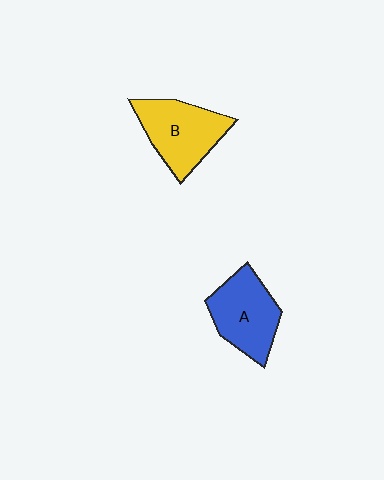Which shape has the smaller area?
Shape A (blue).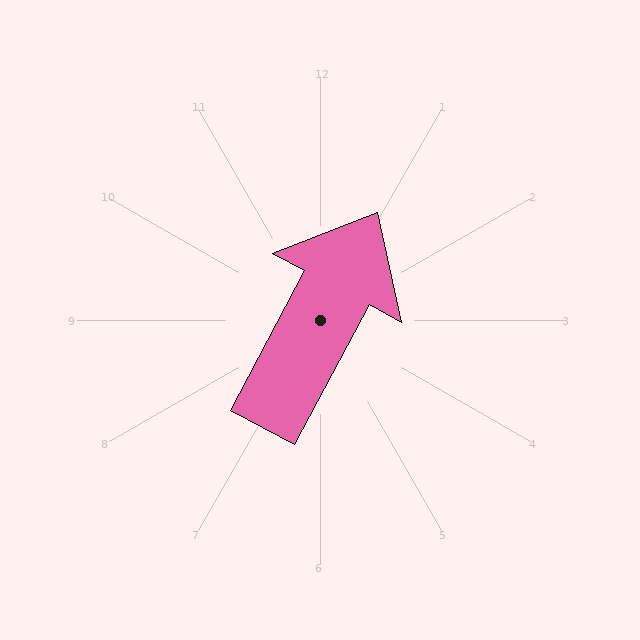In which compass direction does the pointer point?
Northeast.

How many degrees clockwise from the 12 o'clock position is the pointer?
Approximately 28 degrees.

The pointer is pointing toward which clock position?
Roughly 1 o'clock.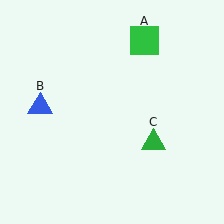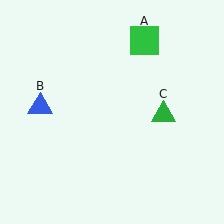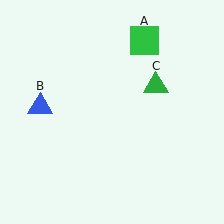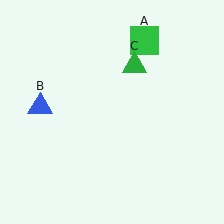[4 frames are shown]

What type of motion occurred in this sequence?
The green triangle (object C) rotated counterclockwise around the center of the scene.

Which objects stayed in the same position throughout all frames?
Green square (object A) and blue triangle (object B) remained stationary.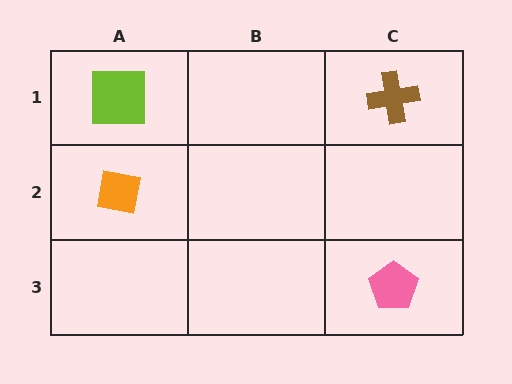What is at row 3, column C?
A pink pentagon.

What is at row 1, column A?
A lime square.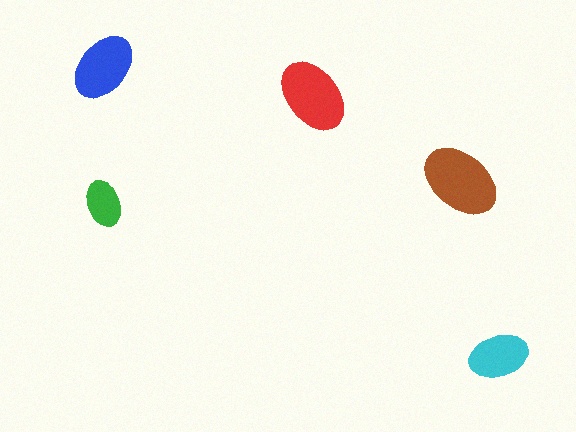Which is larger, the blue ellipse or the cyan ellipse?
The blue one.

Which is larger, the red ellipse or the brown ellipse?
The brown one.